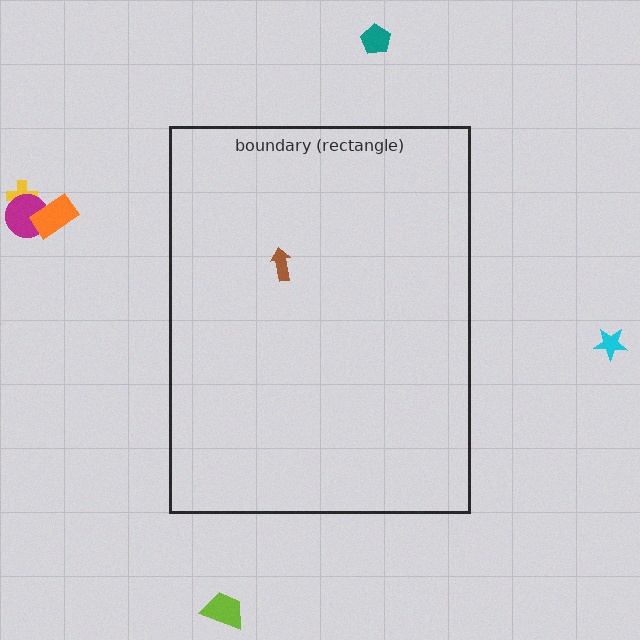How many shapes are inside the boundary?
1 inside, 6 outside.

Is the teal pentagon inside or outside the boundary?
Outside.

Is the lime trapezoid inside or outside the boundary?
Outside.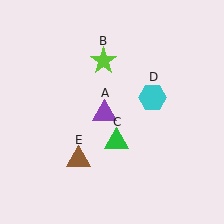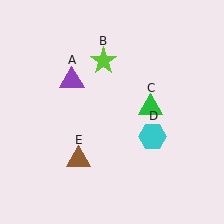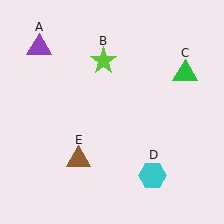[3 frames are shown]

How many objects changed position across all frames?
3 objects changed position: purple triangle (object A), green triangle (object C), cyan hexagon (object D).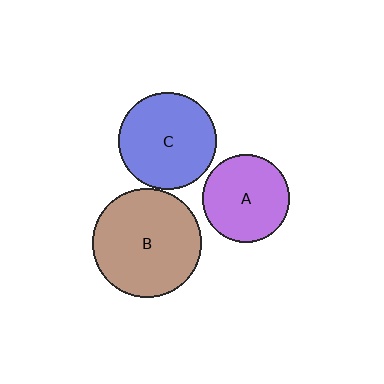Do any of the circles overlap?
No, none of the circles overlap.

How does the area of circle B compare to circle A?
Approximately 1.6 times.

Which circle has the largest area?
Circle B (brown).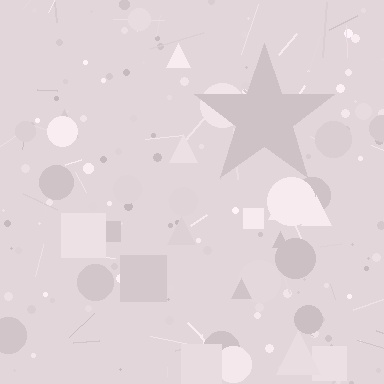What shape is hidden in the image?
A star is hidden in the image.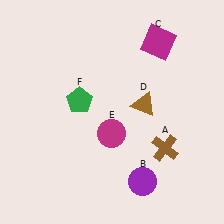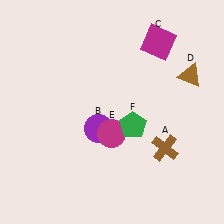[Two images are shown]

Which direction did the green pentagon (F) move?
The green pentagon (F) moved right.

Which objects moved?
The objects that moved are: the purple circle (B), the brown triangle (D), the green pentagon (F).